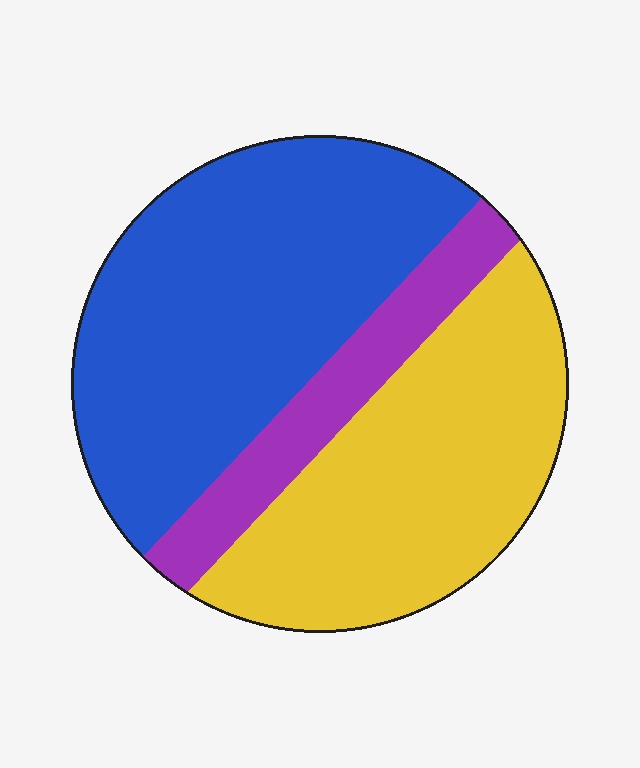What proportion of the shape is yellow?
Yellow covers 38% of the shape.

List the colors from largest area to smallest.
From largest to smallest: blue, yellow, purple.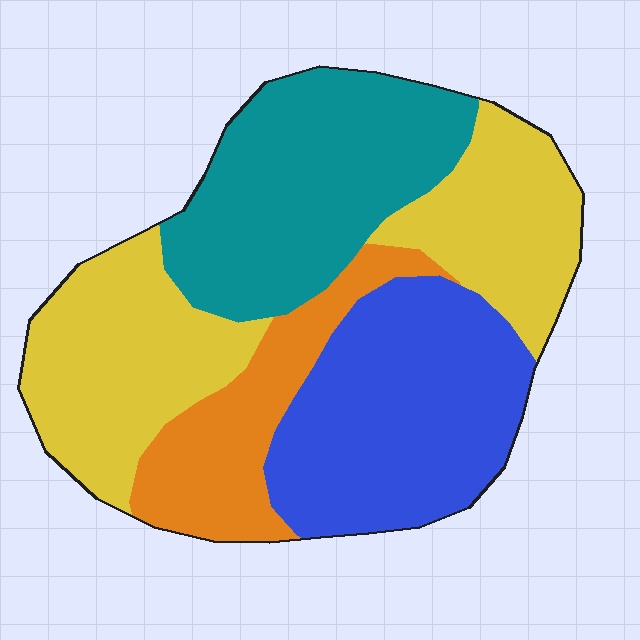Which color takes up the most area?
Yellow, at roughly 35%.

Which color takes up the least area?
Orange, at roughly 15%.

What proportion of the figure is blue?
Blue takes up between a quarter and a half of the figure.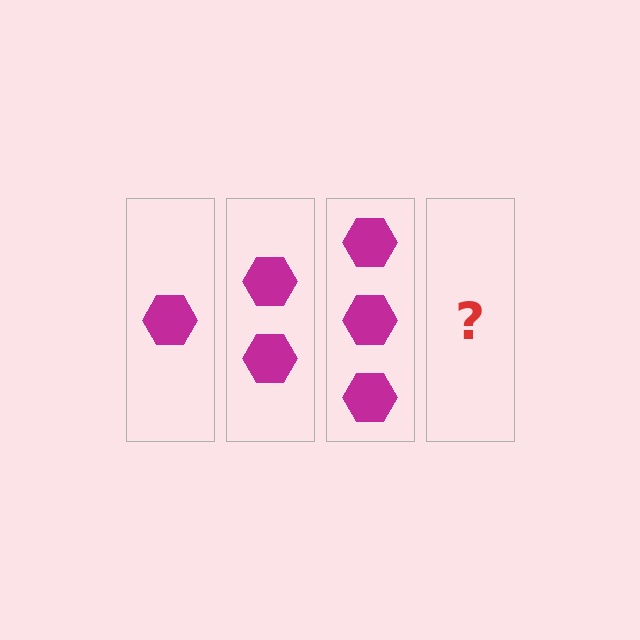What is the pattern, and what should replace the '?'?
The pattern is that each step adds one more hexagon. The '?' should be 4 hexagons.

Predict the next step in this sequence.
The next step is 4 hexagons.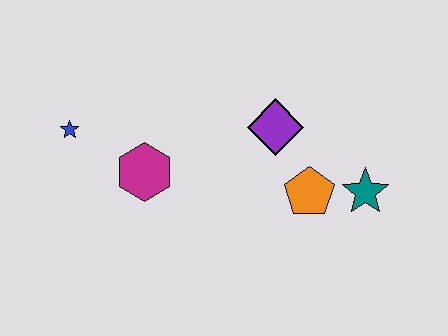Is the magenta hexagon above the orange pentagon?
Yes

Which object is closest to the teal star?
The orange pentagon is closest to the teal star.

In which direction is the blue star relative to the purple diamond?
The blue star is to the left of the purple diamond.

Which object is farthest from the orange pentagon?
The blue star is farthest from the orange pentagon.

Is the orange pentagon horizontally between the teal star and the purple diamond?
Yes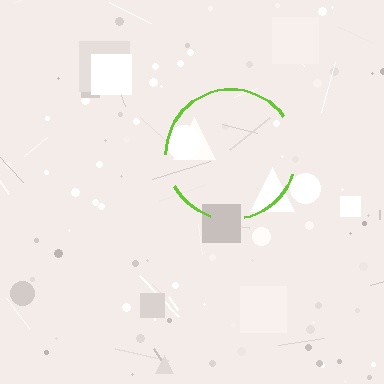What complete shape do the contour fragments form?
The contour fragments form a circle.